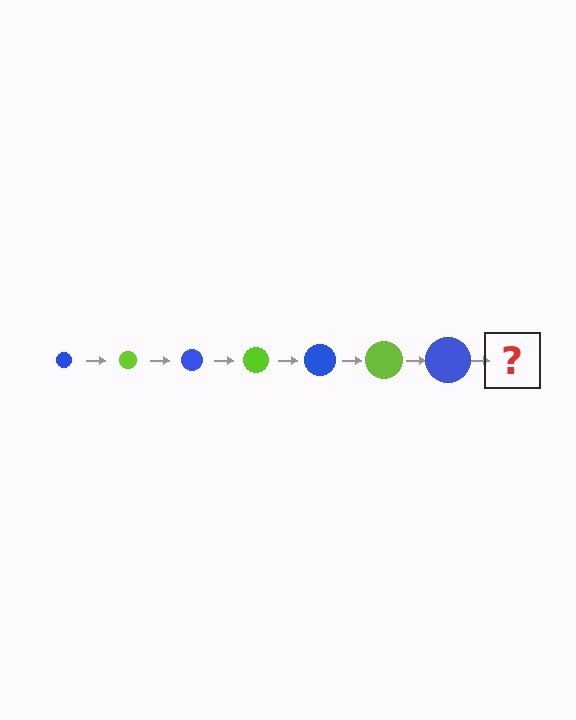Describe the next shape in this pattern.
It should be a lime circle, larger than the previous one.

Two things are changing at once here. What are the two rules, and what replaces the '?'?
The two rules are that the circle grows larger each step and the color cycles through blue and lime. The '?' should be a lime circle, larger than the previous one.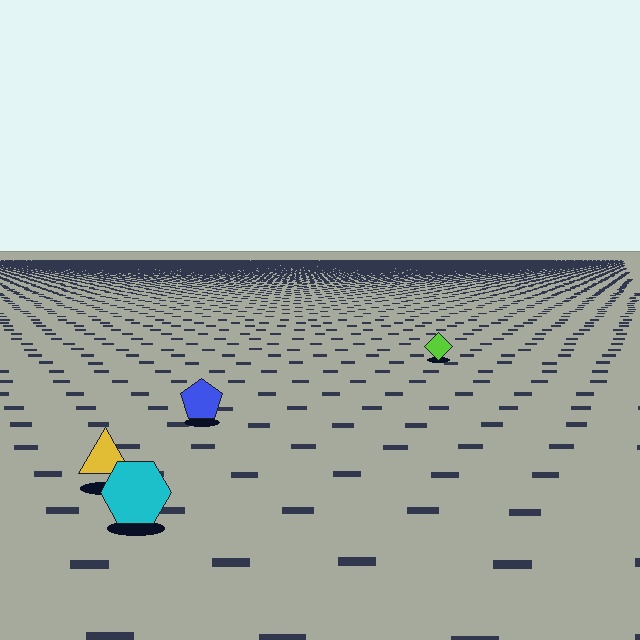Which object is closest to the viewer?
The cyan hexagon is closest. The texture marks near it are larger and more spread out.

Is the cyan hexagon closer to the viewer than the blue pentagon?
Yes. The cyan hexagon is closer — you can tell from the texture gradient: the ground texture is coarser near it.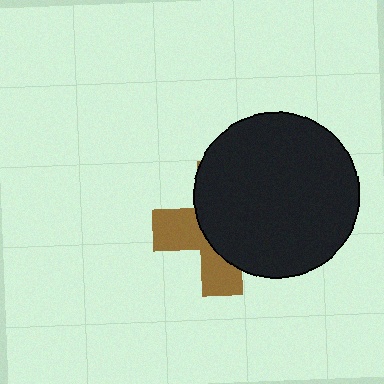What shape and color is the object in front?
The object in front is a black circle.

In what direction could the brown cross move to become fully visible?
The brown cross could move left. That would shift it out from behind the black circle entirely.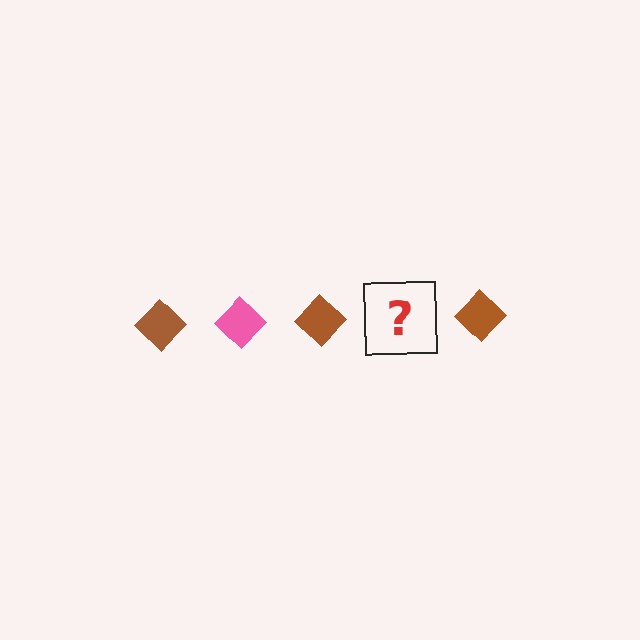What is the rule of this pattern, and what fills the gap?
The rule is that the pattern cycles through brown, pink diamonds. The gap should be filled with a pink diamond.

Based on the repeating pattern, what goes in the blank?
The blank should be a pink diamond.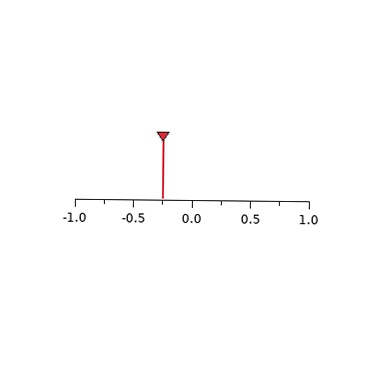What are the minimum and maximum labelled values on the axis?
The axis runs from -1.0 to 1.0.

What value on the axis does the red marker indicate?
The marker indicates approximately -0.25.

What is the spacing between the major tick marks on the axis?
The major ticks are spaced 0.5 apart.